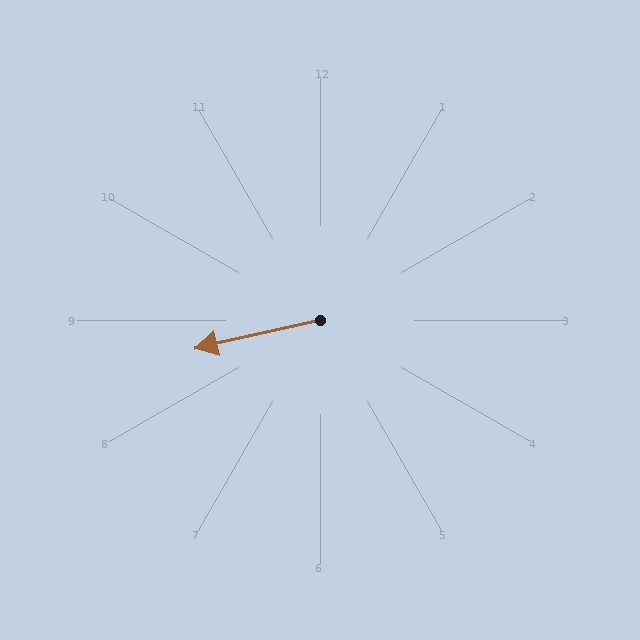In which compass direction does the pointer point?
West.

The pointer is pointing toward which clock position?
Roughly 9 o'clock.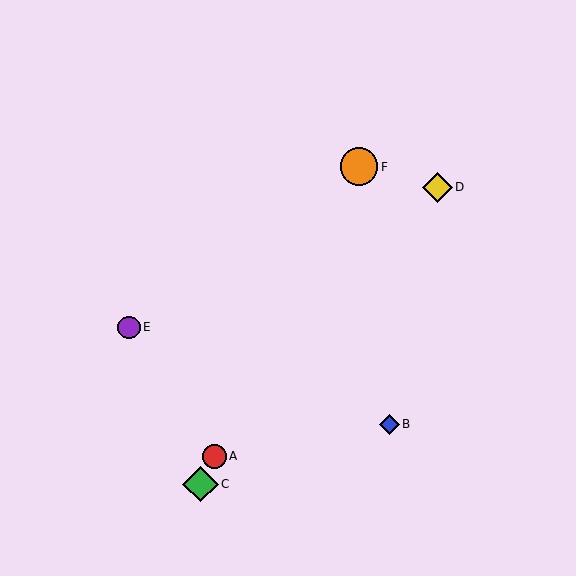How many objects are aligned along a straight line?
3 objects (A, C, F) are aligned along a straight line.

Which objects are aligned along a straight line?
Objects A, C, F are aligned along a straight line.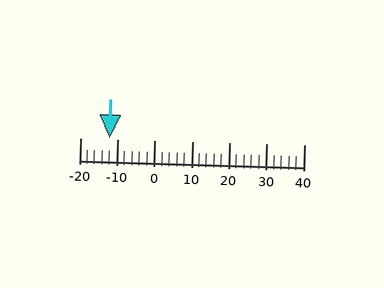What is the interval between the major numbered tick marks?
The major tick marks are spaced 10 units apart.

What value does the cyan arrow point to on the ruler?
The cyan arrow points to approximately -12.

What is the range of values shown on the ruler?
The ruler shows values from -20 to 40.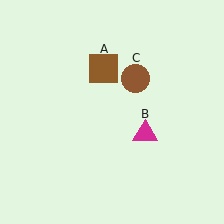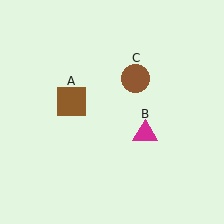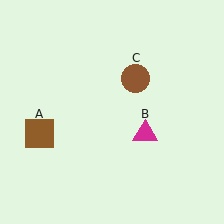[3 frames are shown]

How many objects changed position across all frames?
1 object changed position: brown square (object A).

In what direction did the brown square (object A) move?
The brown square (object A) moved down and to the left.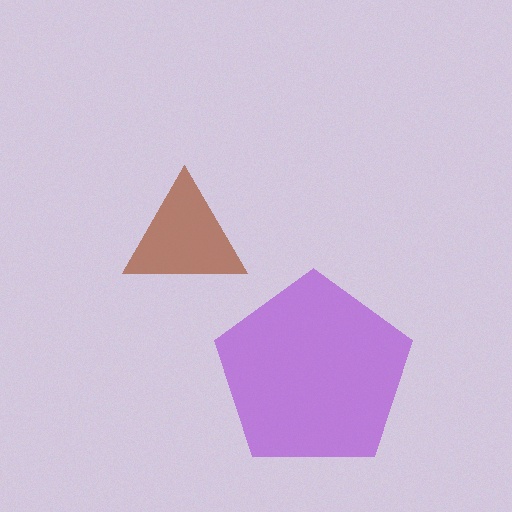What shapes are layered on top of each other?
The layered shapes are: a purple pentagon, a brown triangle.